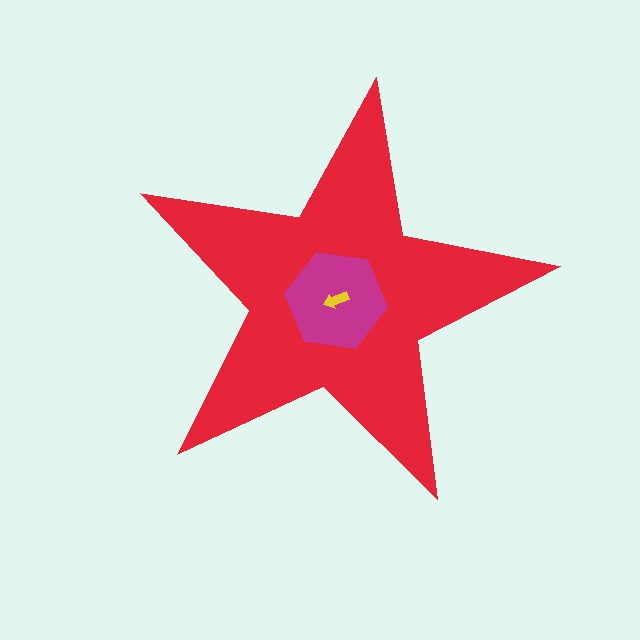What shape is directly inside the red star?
The magenta hexagon.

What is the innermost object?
The yellow arrow.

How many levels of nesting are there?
3.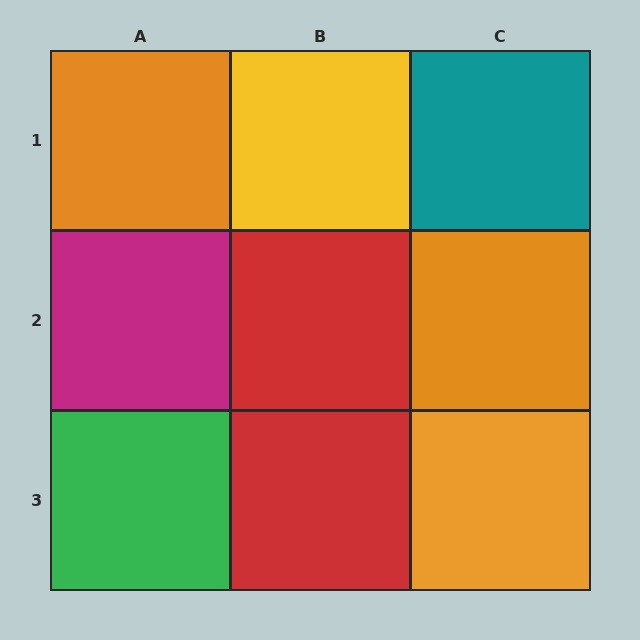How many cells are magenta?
1 cell is magenta.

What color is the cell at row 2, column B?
Red.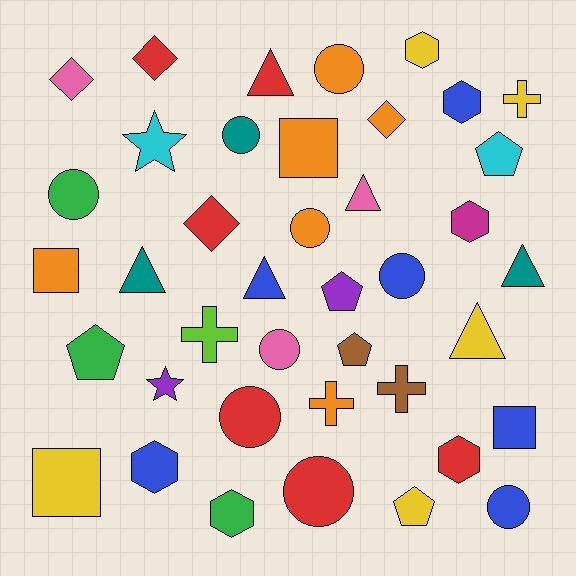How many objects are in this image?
There are 40 objects.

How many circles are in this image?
There are 9 circles.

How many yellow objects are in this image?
There are 5 yellow objects.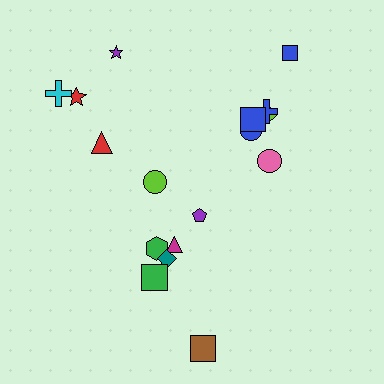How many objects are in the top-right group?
There are 7 objects.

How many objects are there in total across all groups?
There are 18 objects.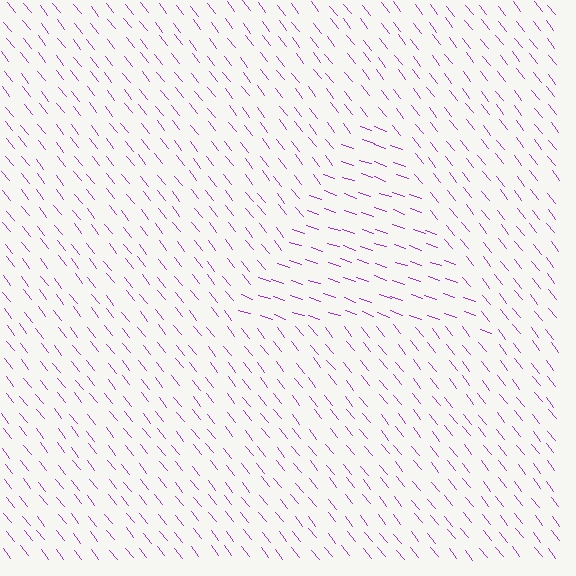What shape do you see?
I see a triangle.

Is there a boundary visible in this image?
Yes, there is a texture boundary formed by a change in line orientation.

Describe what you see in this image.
The image is filled with small purple line segments. A triangle region in the image has lines oriented differently from the surrounding lines, creating a visible texture boundary.